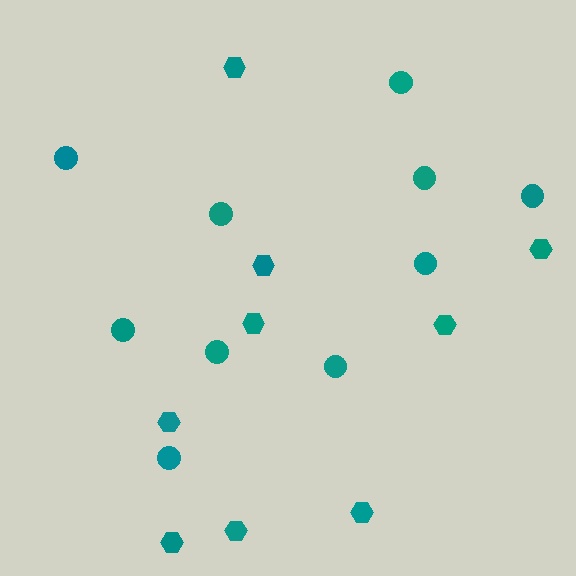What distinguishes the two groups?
There are 2 groups: one group of circles (10) and one group of hexagons (9).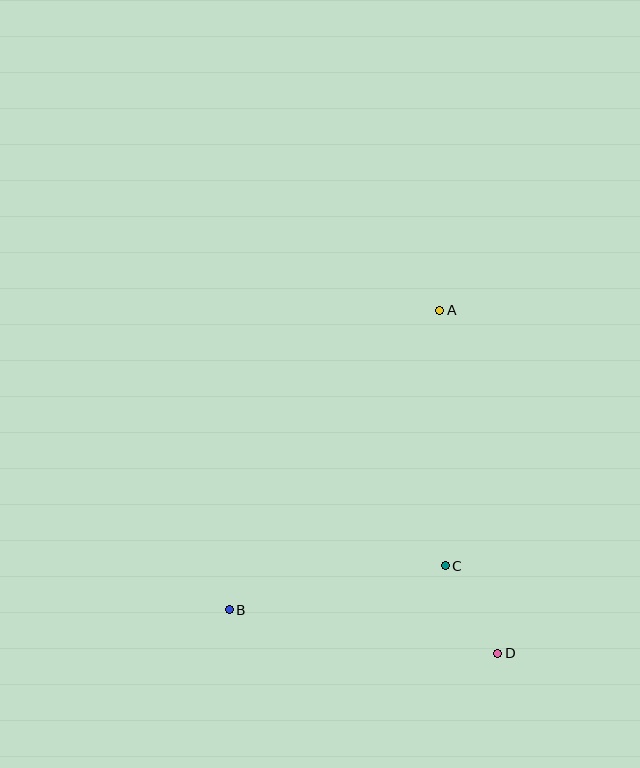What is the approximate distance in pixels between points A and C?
The distance between A and C is approximately 255 pixels.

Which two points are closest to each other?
Points C and D are closest to each other.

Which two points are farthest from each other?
Points A and B are farthest from each other.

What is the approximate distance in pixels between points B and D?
The distance between B and D is approximately 272 pixels.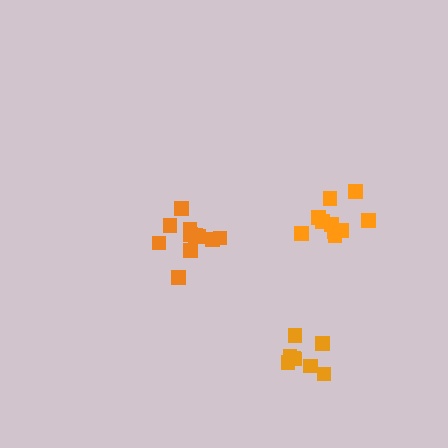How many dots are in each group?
Group 1: 8 dots, Group 2: 11 dots, Group 3: 10 dots (29 total).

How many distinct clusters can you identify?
There are 3 distinct clusters.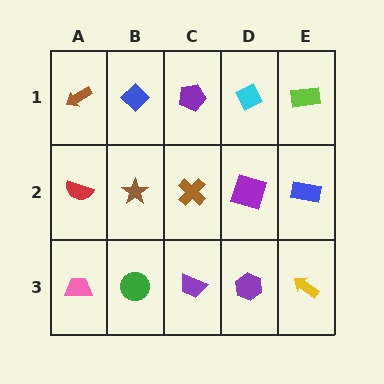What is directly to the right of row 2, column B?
A brown cross.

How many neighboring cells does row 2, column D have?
4.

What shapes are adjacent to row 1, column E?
A blue rectangle (row 2, column E), a cyan diamond (row 1, column D).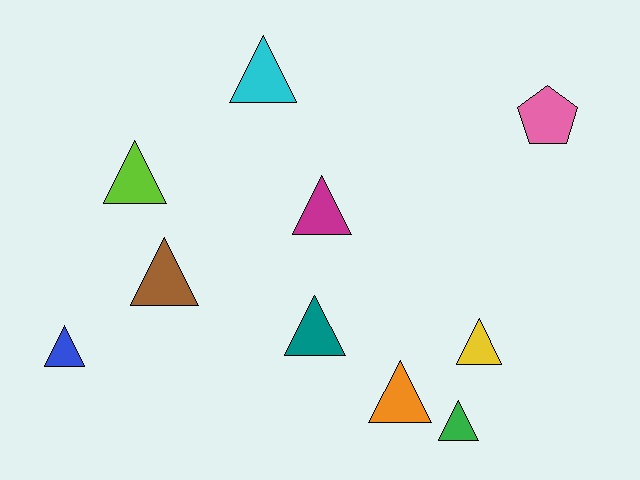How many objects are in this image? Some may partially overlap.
There are 10 objects.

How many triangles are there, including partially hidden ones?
There are 9 triangles.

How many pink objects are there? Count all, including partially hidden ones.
There is 1 pink object.